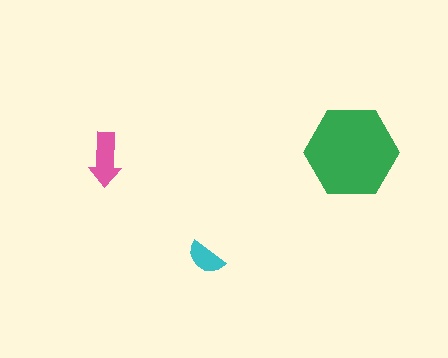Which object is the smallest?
The cyan semicircle.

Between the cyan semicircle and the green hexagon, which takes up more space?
The green hexagon.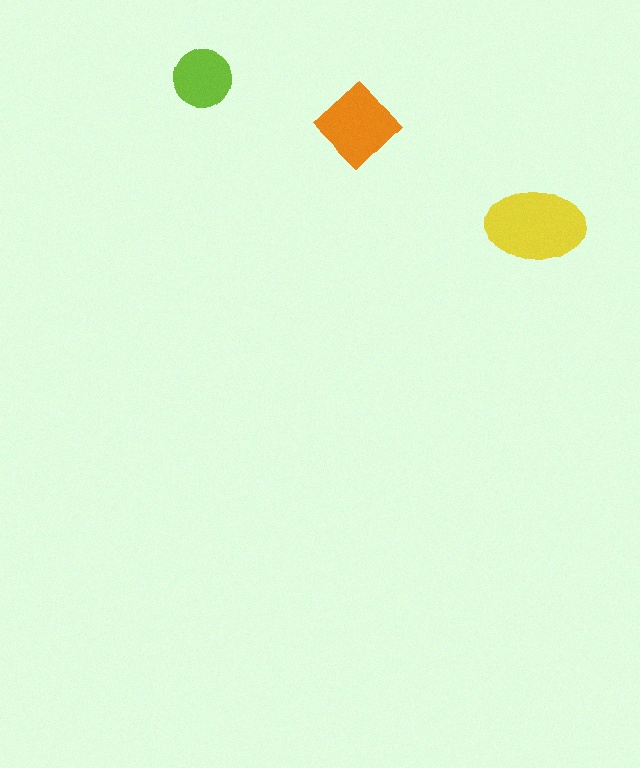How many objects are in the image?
There are 3 objects in the image.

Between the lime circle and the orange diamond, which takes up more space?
The orange diamond.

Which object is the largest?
The yellow ellipse.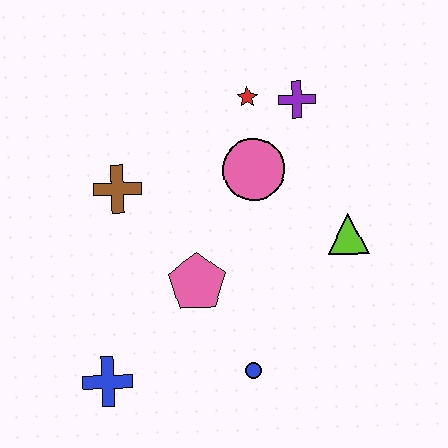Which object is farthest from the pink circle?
The blue cross is farthest from the pink circle.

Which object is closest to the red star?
The purple cross is closest to the red star.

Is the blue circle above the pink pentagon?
No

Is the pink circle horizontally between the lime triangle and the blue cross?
Yes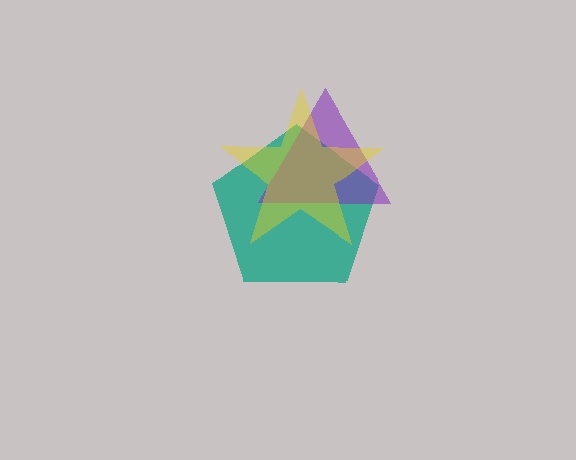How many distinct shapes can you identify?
There are 3 distinct shapes: a teal pentagon, a purple triangle, a yellow star.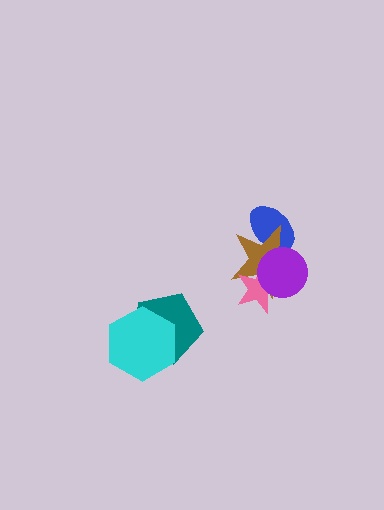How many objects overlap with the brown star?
3 objects overlap with the brown star.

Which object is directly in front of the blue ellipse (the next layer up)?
The brown star is directly in front of the blue ellipse.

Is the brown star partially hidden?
Yes, it is partially covered by another shape.